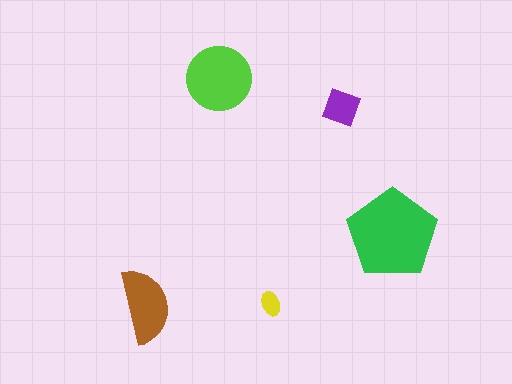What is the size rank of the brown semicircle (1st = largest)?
3rd.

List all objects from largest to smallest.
The green pentagon, the lime circle, the brown semicircle, the purple diamond, the yellow ellipse.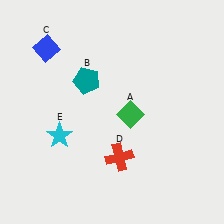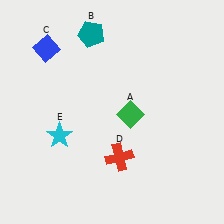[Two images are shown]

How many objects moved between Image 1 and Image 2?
1 object moved between the two images.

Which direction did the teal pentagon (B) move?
The teal pentagon (B) moved up.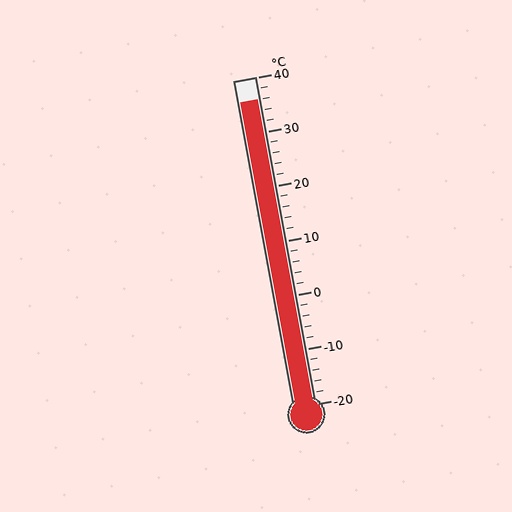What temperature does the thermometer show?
The thermometer shows approximately 36°C.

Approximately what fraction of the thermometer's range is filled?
The thermometer is filled to approximately 95% of its range.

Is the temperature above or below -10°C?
The temperature is above -10°C.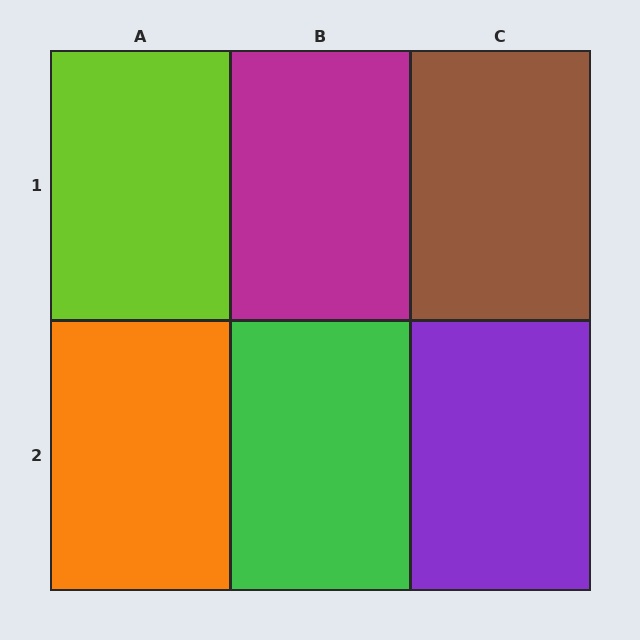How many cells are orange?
1 cell is orange.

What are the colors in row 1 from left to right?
Lime, magenta, brown.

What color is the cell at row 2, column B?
Green.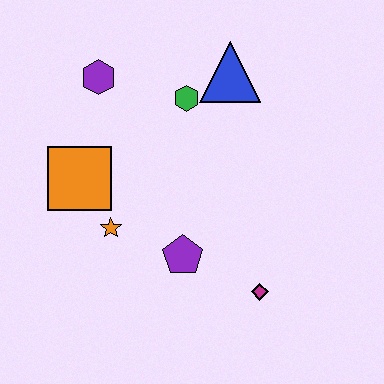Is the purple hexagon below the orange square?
No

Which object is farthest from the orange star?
The blue triangle is farthest from the orange star.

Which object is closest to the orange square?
The orange star is closest to the orange square.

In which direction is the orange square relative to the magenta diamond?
The orange square is to the left of the magenta diamond.